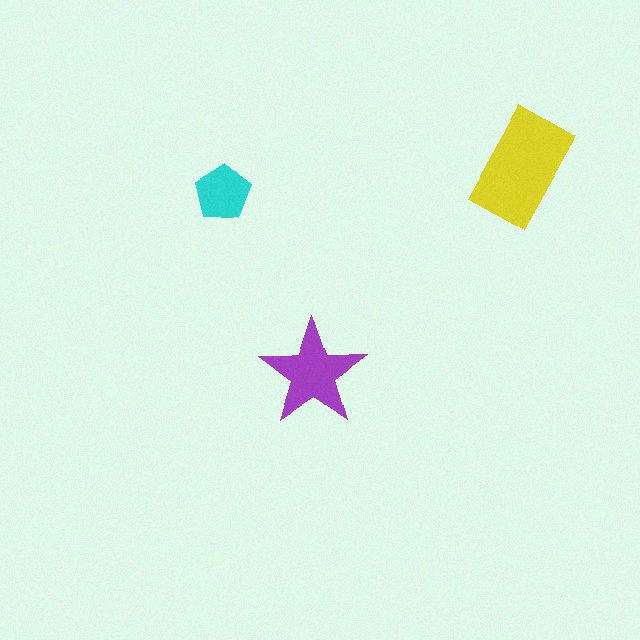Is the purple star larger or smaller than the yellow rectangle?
Smaller.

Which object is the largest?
The yellow rectangle.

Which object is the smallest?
The cyan pentagon.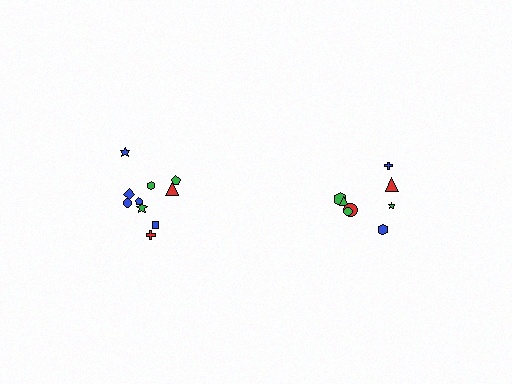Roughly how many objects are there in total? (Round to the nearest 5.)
Roughly 20 objects in total.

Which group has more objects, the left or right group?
The left group.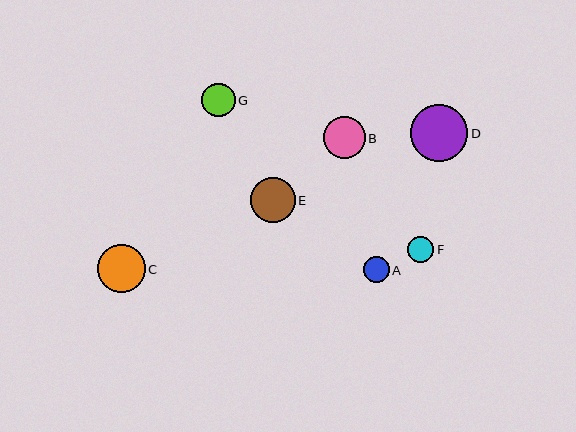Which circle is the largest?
Circle D is the largest with a size of approximately 57 pixels.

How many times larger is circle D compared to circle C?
Circle D is approximately 1.2 times the size of circle C.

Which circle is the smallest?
Circle F is the smallest with a size of approximately 26 pixels.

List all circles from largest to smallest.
From largest to smallest: D, C, E, B, G, A, F.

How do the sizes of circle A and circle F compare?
Circle A and circle F are approximately the same size.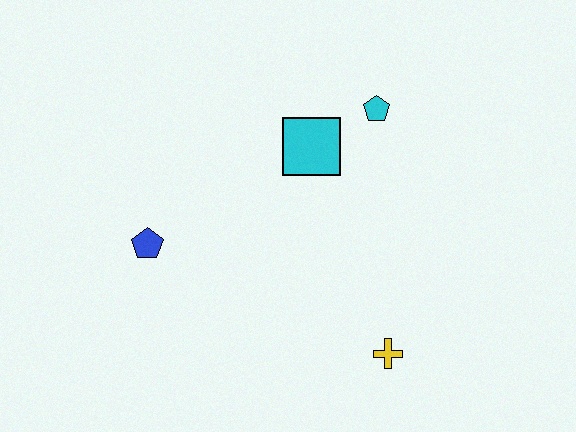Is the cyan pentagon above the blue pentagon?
Yes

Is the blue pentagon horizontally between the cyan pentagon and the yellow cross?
No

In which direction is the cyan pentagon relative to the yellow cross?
The cyan pentagon is above the yellow cross.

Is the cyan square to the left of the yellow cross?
Yes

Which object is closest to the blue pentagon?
The cyan square is closest to the blue pentagon.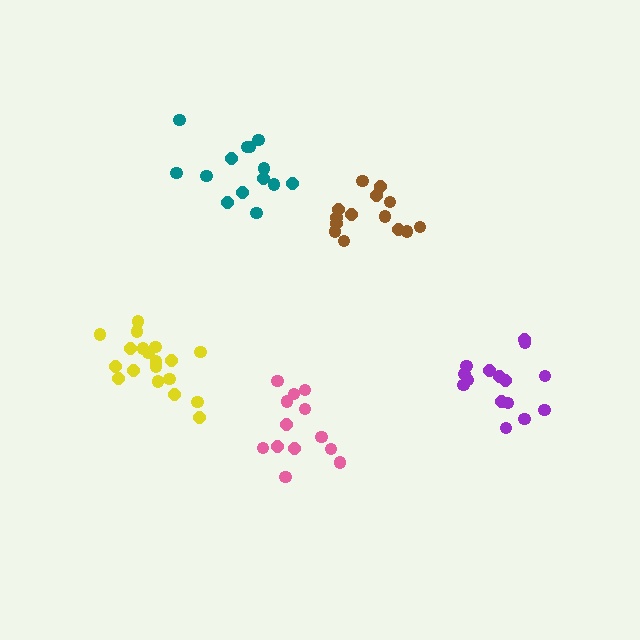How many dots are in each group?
Group 1: 15 dots, Group 2: 19 dots, Group 3: 13 dots, Group 4: 14 dots, Group 5: 14 dots (75 total).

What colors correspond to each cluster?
The clusters are colored: purple, yellow, pink, teal, brown.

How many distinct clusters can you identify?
There are 5 distinct clusters.